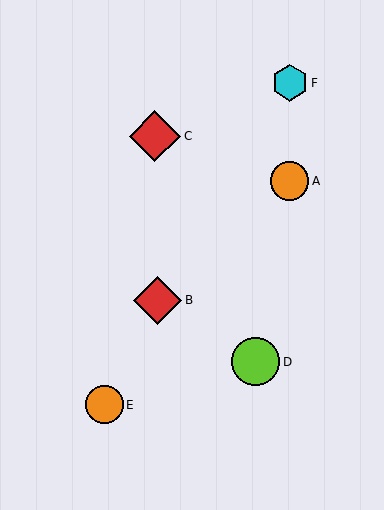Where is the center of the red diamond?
The center of the red diamond is at (155, 136).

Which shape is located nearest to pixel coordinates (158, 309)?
The red diamond (labeled B) at (158, 300) is nearest to that location.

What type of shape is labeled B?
Shape B is a red diamond.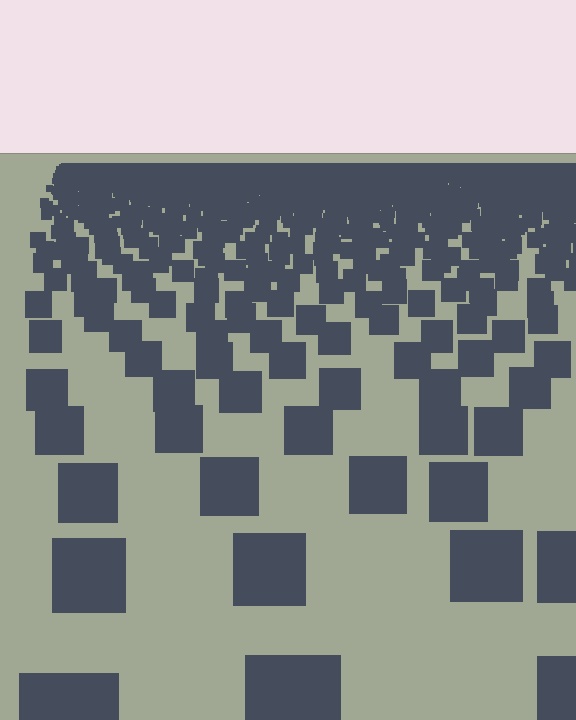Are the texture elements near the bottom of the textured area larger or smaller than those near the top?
Larger. Near the bottom, elements are closer to the viewer and appear at a bigger on-screen size.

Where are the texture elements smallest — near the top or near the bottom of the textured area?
Near the top.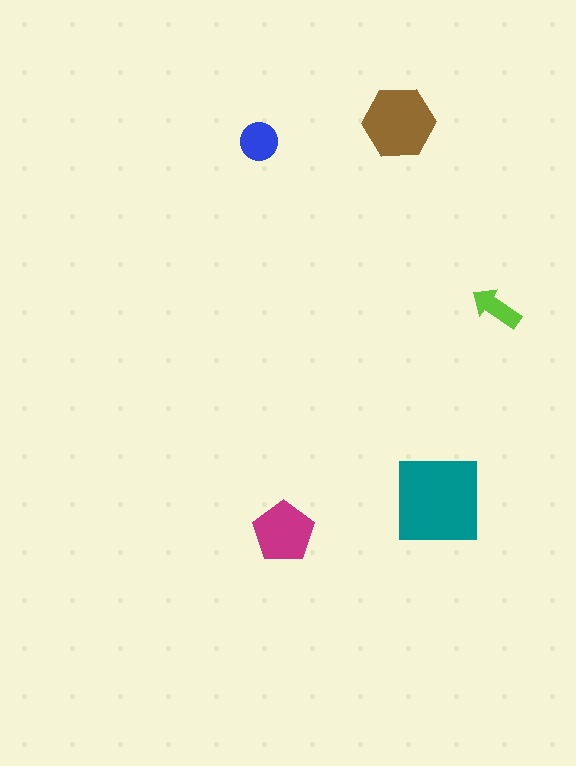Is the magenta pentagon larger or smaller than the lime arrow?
Larger.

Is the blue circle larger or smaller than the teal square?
Smaller.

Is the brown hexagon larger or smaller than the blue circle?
Larger.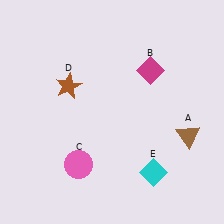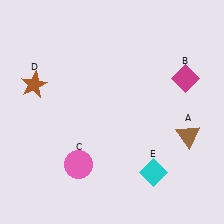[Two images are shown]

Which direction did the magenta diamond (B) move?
The magenta diamond (B) moved right.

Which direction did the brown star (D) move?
The brown star (D) moved left.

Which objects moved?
The objects that moved are: the magenta diamond (B), the brown star (D).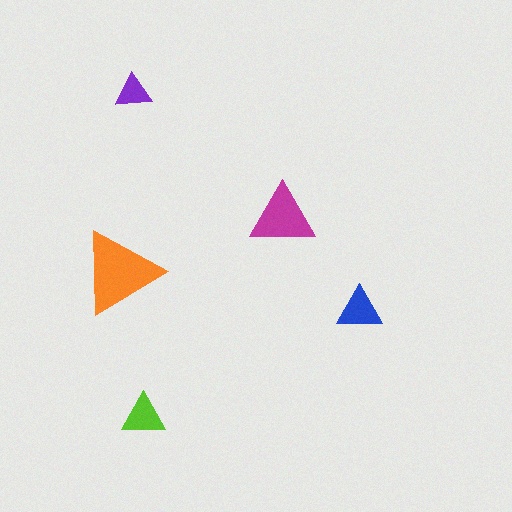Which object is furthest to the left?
The orange triangle is leftmost.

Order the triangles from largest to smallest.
the orange one, the magenta one, the blue one, the lime one, the purple one.